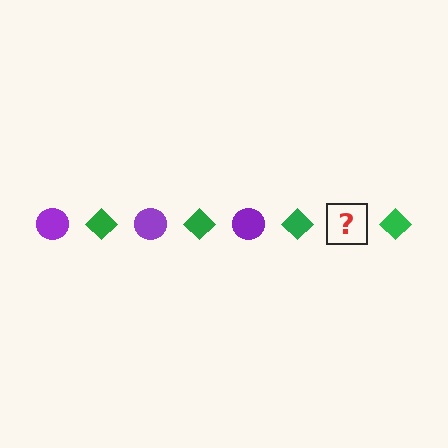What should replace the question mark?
The question mark should be replaced with a purple circle.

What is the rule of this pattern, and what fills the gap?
The rule is that the pattern alternates between purple circle and green diamond. The gap should be filled with a purple circle.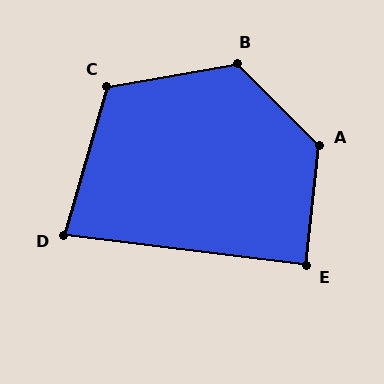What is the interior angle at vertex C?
Approximately 116 degrees (obtuse).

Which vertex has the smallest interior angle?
D, at approximately 81 degrees.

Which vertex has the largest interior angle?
A, at approximately 128 degrees.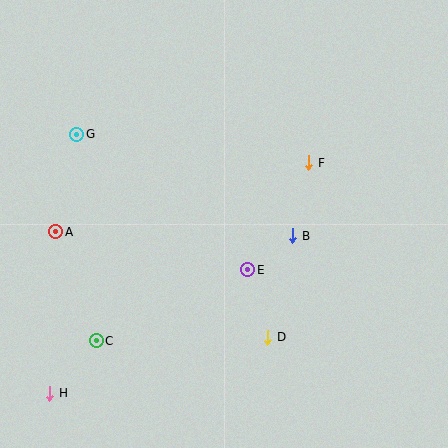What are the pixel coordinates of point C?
Point C is at (96, 340).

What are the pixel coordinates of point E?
Point E is at (247, 270).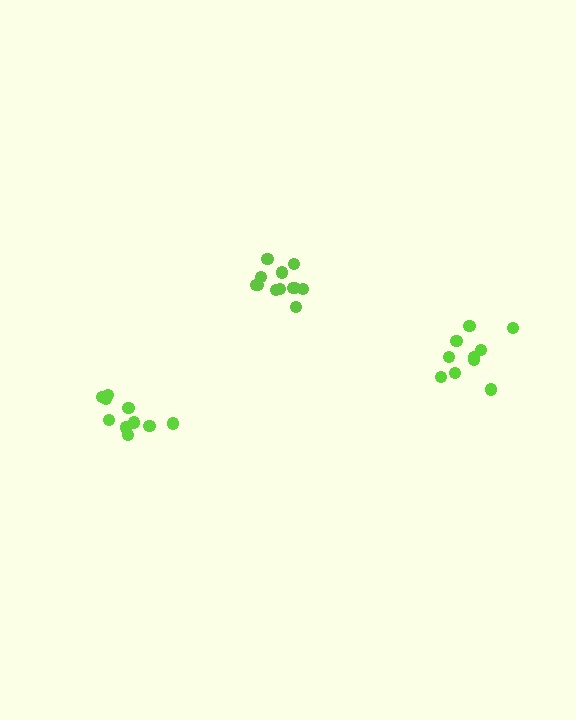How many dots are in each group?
Group 1: 10 dots, Group 2: 12 dots, Group 3: 10 dots (32 total).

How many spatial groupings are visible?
There are 3 spatial groupings.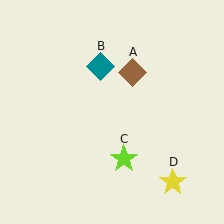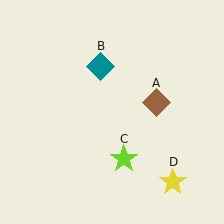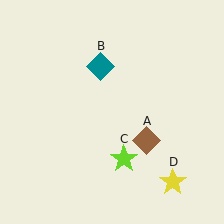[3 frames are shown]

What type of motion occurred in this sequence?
The brown diamond (object A) rotated clockwise around the center of the scene.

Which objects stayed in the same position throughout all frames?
Teal diamond (object B) and lime star (object C) and yellow star (object D) remained stationary.